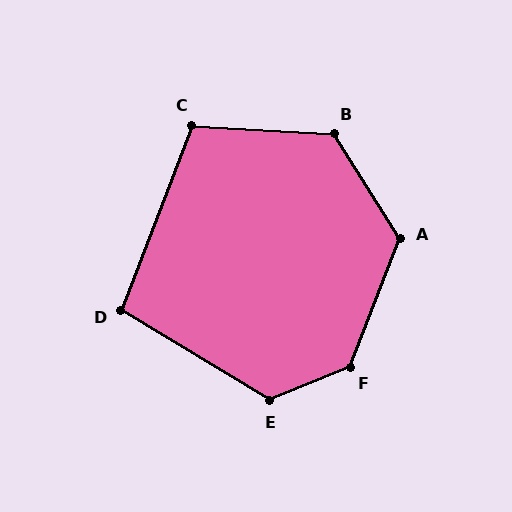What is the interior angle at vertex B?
Approximately 125 degrees (obtuse).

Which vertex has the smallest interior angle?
D, at approximately 101 degrees.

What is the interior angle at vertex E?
Approximately 126 degrees (obtuse).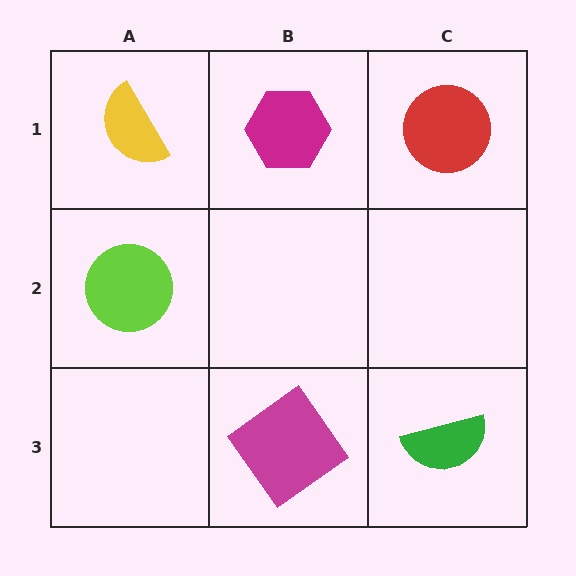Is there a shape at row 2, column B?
No, that cell is empty.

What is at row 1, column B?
A magenta hexagon.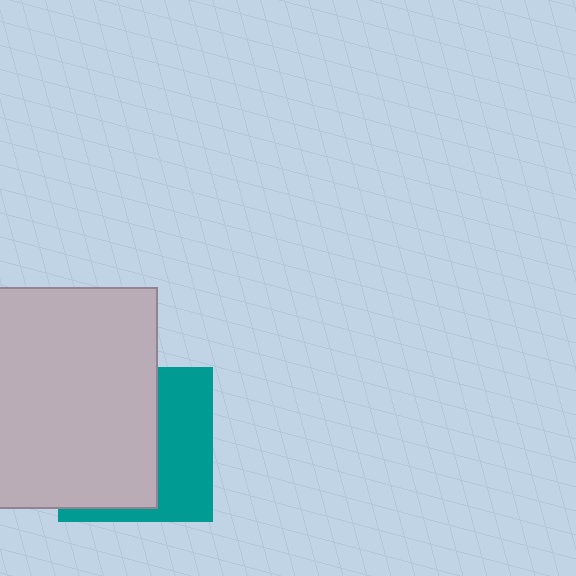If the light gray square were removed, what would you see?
You would see the complete teal square.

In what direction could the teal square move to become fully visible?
The teal square could move right. That would shift it out from behind the light gray square entirely.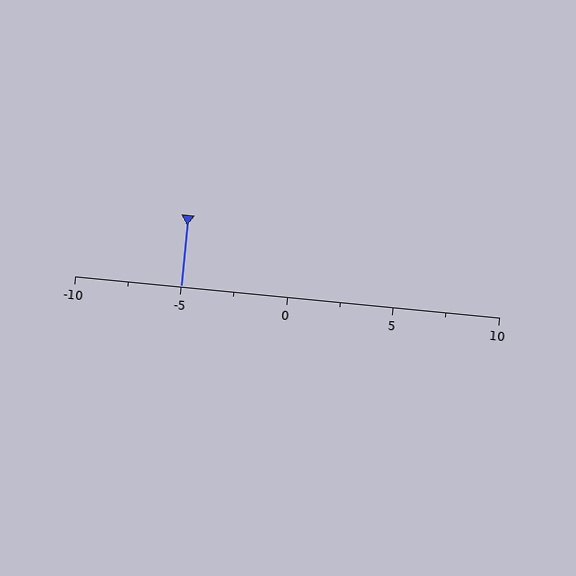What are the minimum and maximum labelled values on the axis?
The axis runs from -10 to 10.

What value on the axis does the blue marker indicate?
The marker indicates approximately -5.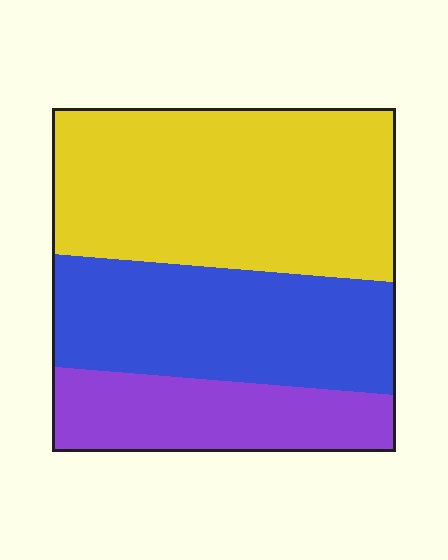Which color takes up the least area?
Purple, at roughly 20%.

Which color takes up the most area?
Yellow, at roughly 45%.